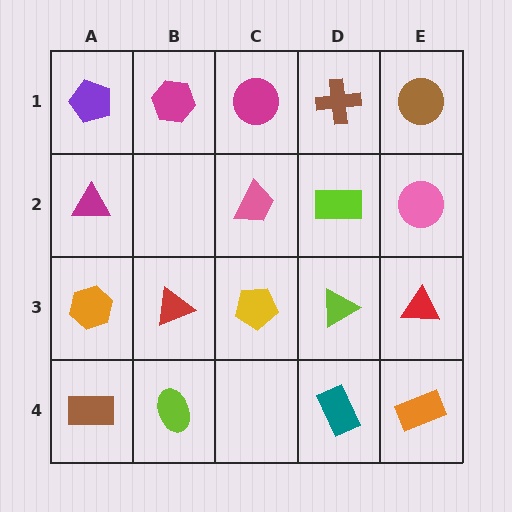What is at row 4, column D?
A teal rectangle.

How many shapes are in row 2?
4 shapes.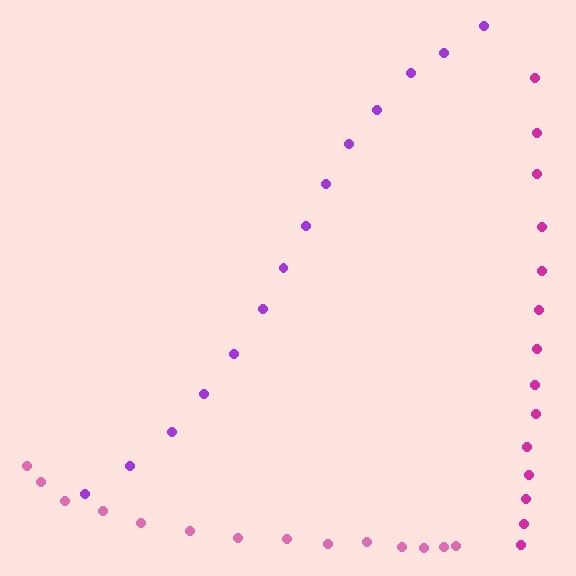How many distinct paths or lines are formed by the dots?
There are 3 distinct paths.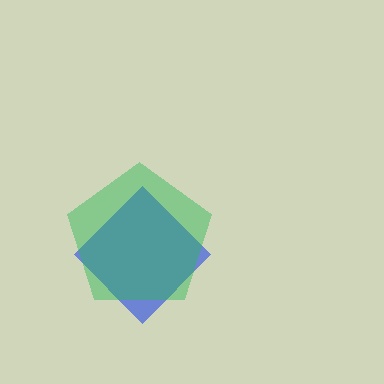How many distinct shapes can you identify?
There are 2 distinct shapes: a blue diamond, a green pentagon.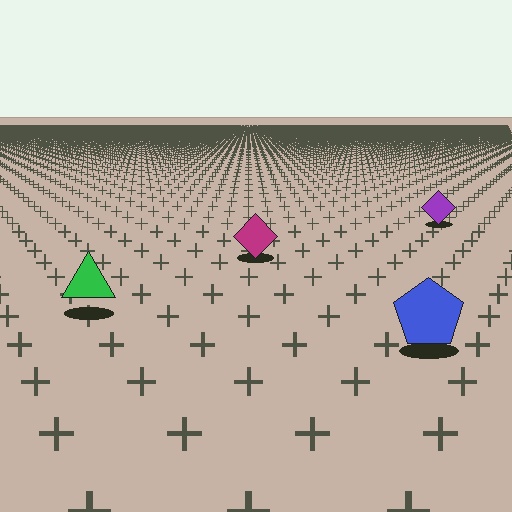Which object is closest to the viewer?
The blue pentagon is closest. The texture marks near it are larger and more spread out.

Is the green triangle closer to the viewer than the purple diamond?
Yes. The green triangle is closer — you can tell from the texture gradient: the ground texture is coarser near it.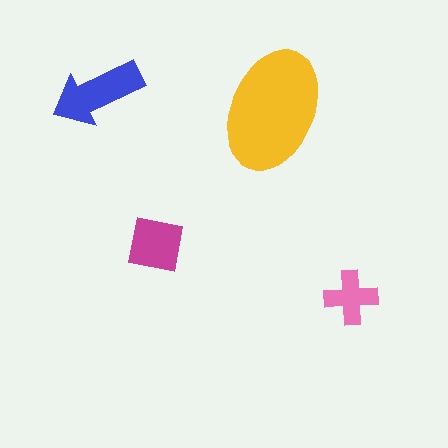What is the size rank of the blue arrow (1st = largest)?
2nd.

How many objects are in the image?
There are 4 objects in the image.